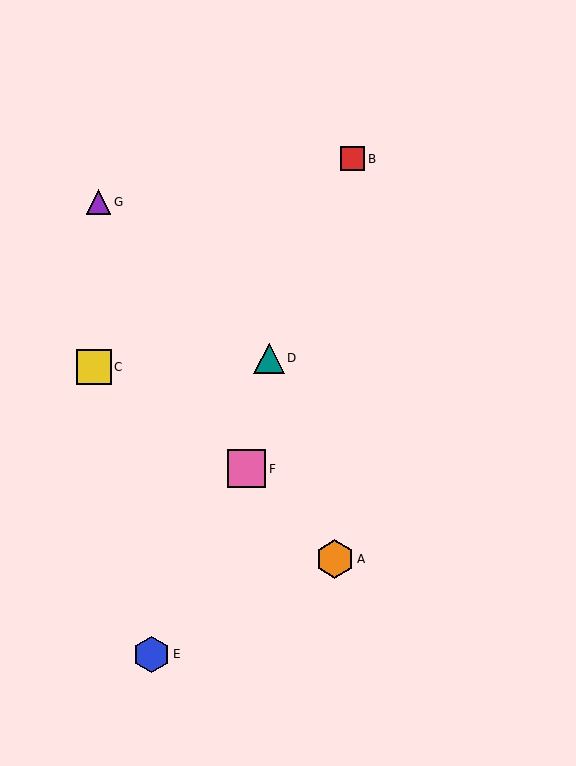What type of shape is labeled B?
Shape B is a red square.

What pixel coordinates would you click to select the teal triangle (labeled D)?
Click at (269, 358) to select the teal triangle D.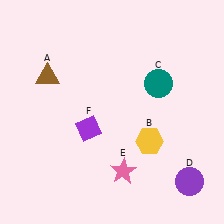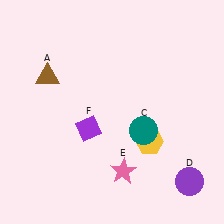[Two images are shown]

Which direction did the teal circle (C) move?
The teal circle (C) moved down.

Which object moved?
The teal circle (C) moved down.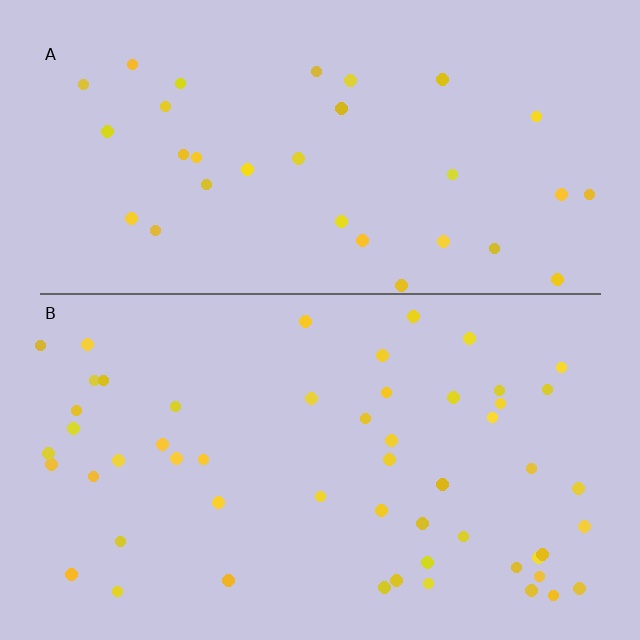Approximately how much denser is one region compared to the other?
Approximately 1.7× — region B over region A.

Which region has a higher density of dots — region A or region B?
B (the bottom).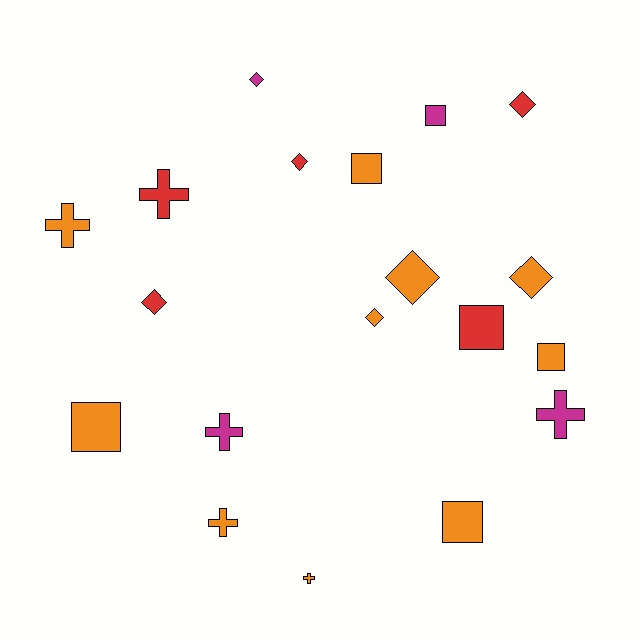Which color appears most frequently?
Orange, with 10 objects.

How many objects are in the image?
There are 19 objects.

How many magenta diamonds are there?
There is 1 magenta diamond.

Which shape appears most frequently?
Diamond, with 7 objects.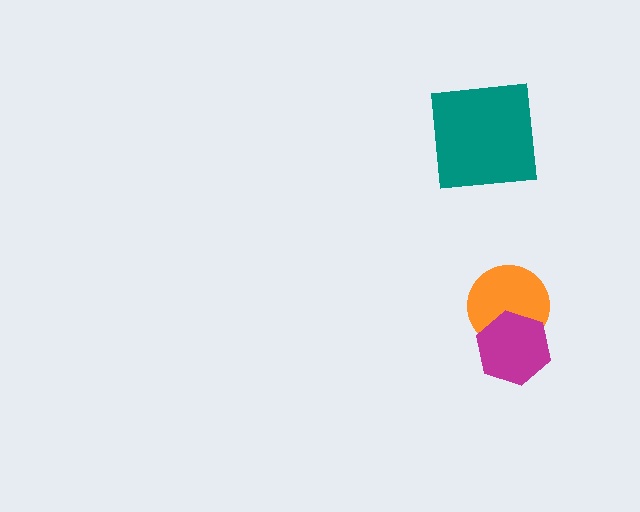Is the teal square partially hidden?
No, no other shape covers it.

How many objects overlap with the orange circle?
1 object overlaps with the orange circle.